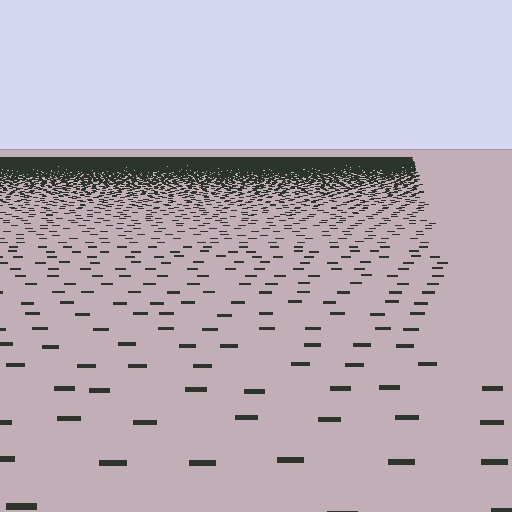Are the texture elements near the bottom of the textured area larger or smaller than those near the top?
Larger. Near the bottom, elements are closer to the viewer and appear at a bigger on-screen size.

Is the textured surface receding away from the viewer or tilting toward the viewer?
The surface is receding away from the viewer. Texture elements get smaller and denser toward the top.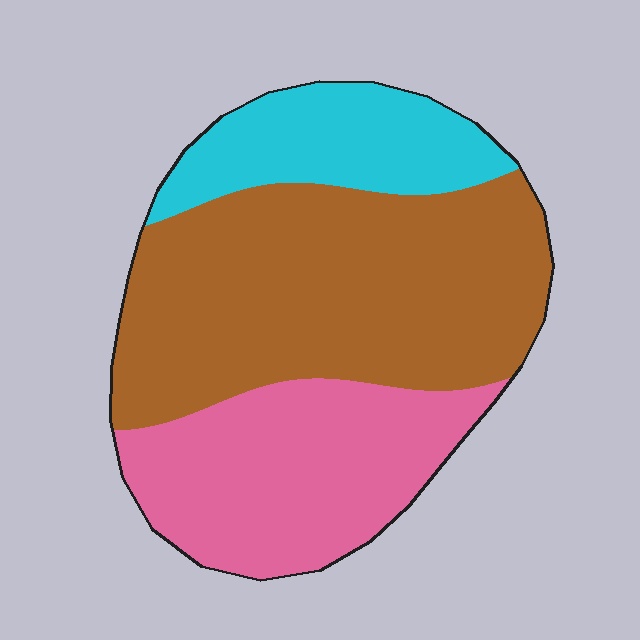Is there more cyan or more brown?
Brown.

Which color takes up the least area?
Cyan, at roughly 20%.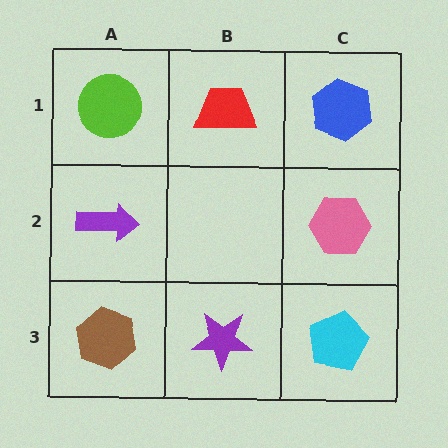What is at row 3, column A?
A brown hexagon.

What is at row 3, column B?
A purple star.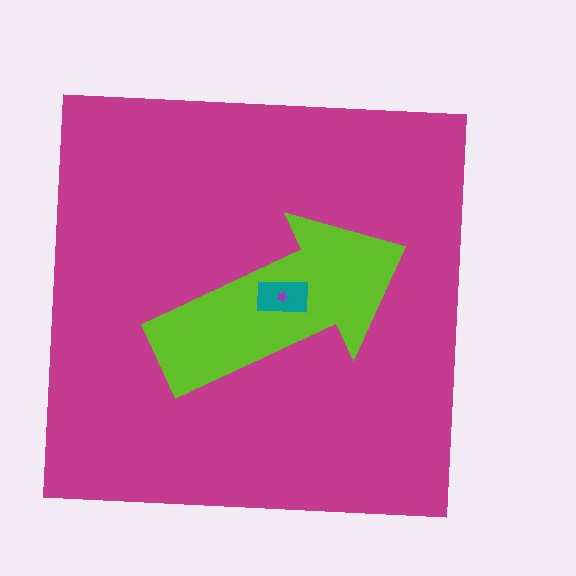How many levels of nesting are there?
4.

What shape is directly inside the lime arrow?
The teal rectangle.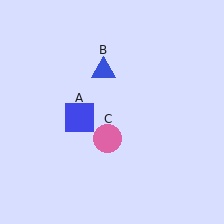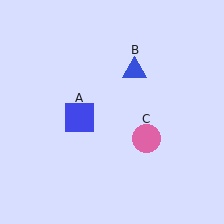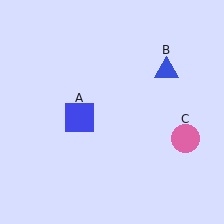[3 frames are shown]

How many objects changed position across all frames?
2 objects changed position: blue triangle (object B), pink circle (object C).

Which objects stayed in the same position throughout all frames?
Blue square (object A) remained stationary.